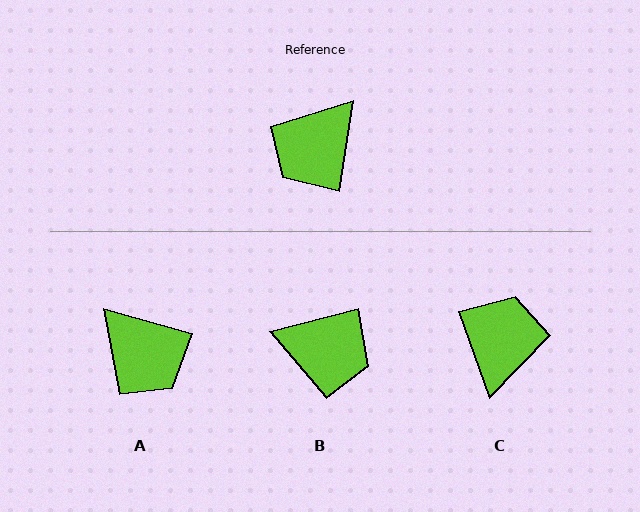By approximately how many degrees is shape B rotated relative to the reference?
Approximately 113 degrees counter-clockwise.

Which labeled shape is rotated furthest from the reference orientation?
C, about 152 degrees away.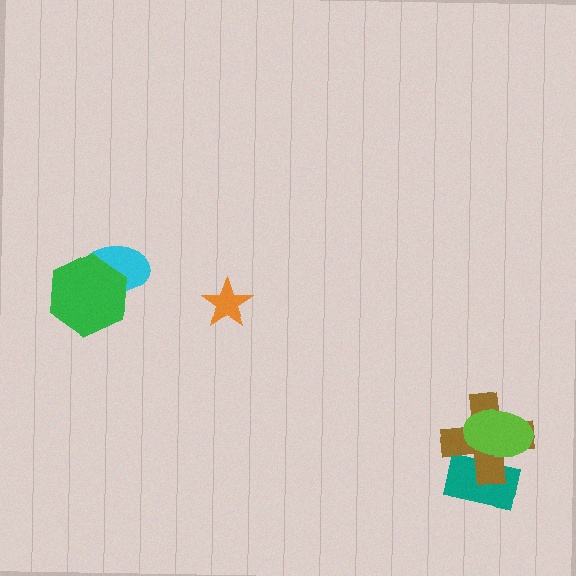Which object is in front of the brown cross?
The lime ellipse is in front of the brown cross.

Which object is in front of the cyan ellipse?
The green hexagon is in front of the cyan ellipse.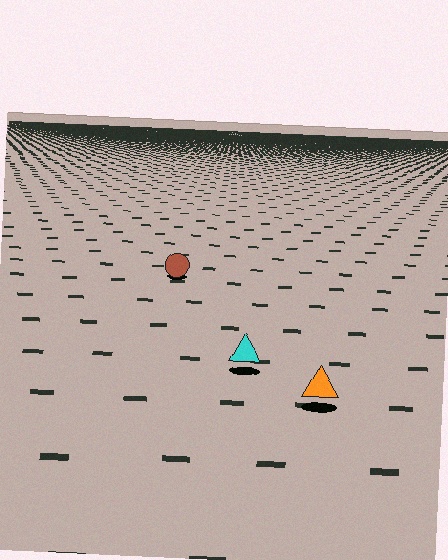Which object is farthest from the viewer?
The brown circle is farthest from the viewer. It appears smaller and the ground texture around it is denser.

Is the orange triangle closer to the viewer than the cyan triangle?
Yes. The orange triangle is closer — you can tell from the texture gradient: the ground texture is coarser near it.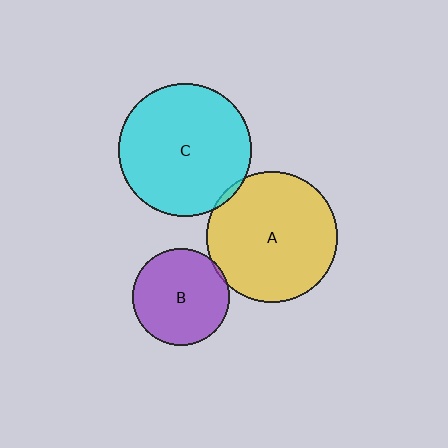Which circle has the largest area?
Circle C (cyan).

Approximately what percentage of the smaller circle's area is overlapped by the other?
Approximately 5%.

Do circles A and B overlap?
Yes.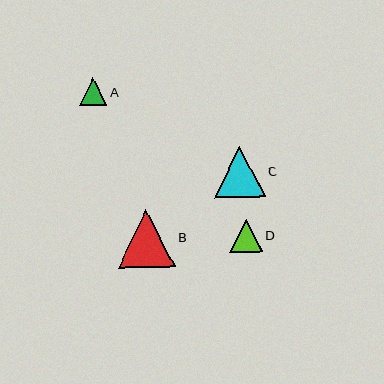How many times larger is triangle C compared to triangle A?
Triangle C is approximately 1.9 times the size of triangle A.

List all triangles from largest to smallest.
From largest to smallest: B, C, D, A.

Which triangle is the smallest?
Triangle A is the smallest with a size of approximately 27 pixels.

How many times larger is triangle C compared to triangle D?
Triangle C is approximately 1.6 times the size of triangle D.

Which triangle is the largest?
Triangle B is the largest with a size of approximately 58 pixels.